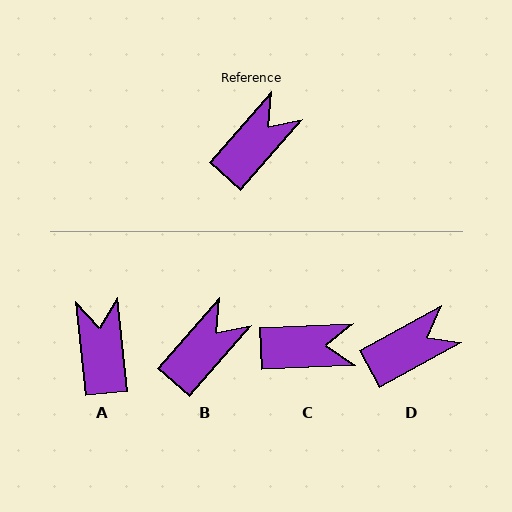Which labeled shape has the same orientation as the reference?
B.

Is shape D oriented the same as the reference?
No, it is off by about 20 degrees.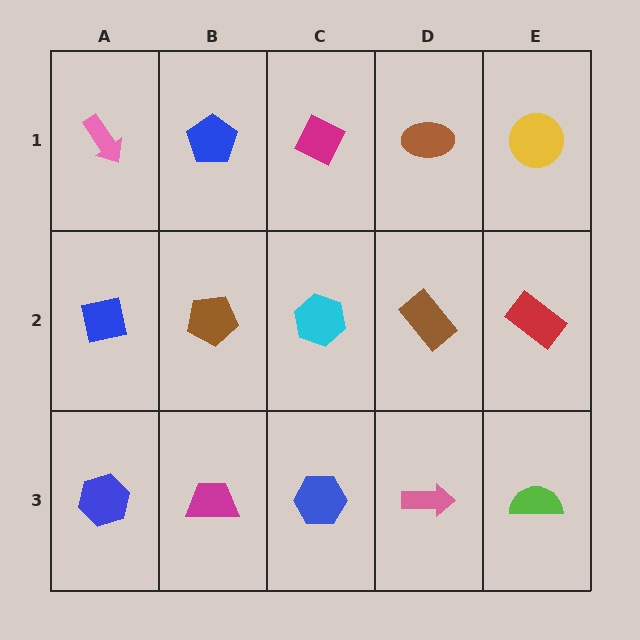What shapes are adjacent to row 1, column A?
A blue square (row 2, column A), a blue pentagon (row 1, column B).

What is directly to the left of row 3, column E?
A pink arrow.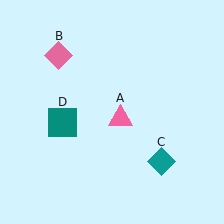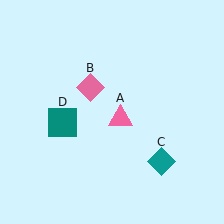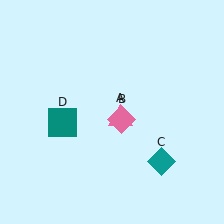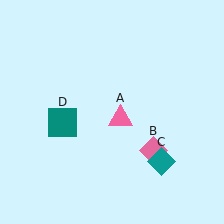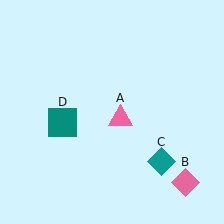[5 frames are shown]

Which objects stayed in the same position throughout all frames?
Pink triangle (object A) and teal diamond (object C) and teal square (object D) remained stationary.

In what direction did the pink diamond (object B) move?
The pink diamond (object B) moved down and to the right.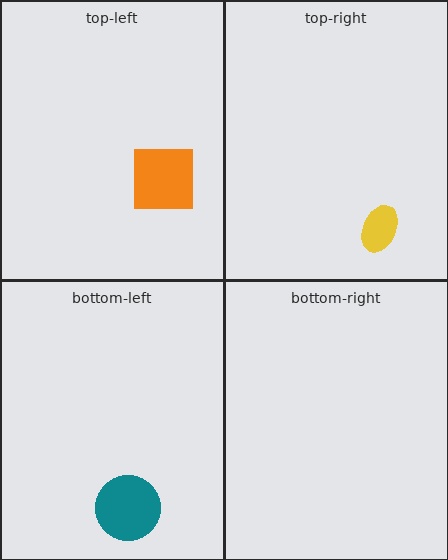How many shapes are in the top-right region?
1.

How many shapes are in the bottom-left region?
1.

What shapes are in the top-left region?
The orange square.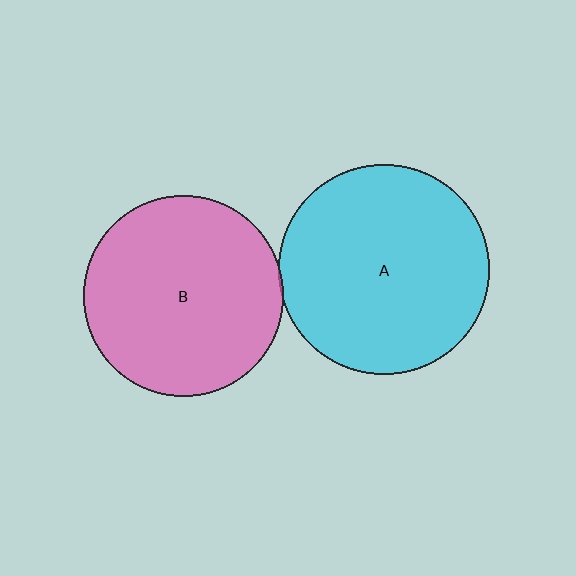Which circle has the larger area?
Circle A (cyan).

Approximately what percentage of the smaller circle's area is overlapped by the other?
Approximately 5%.